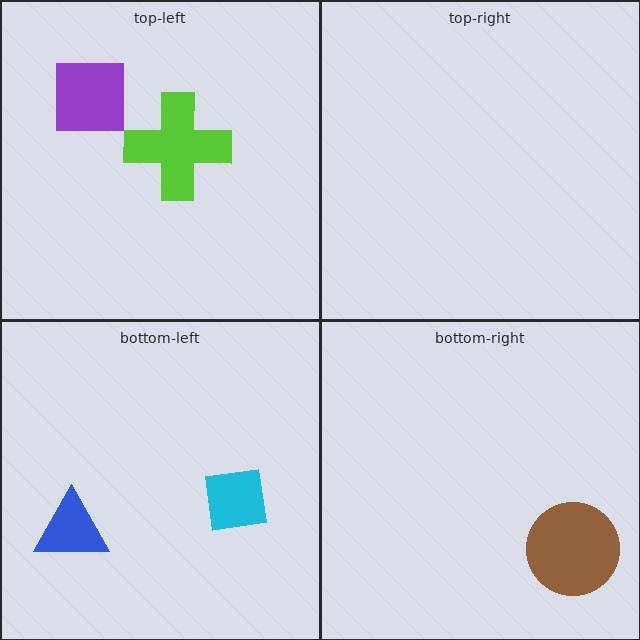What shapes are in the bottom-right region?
The brown circle.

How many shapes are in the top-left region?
2.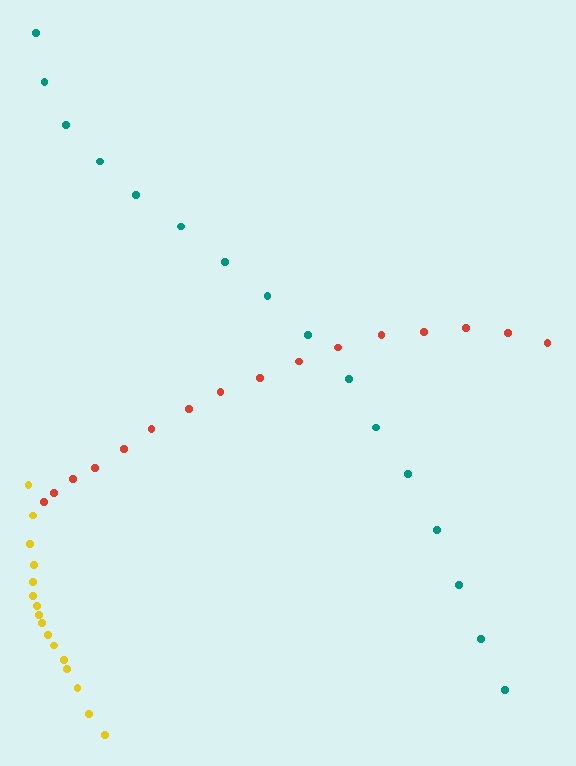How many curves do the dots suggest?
There are 3 distinct paths.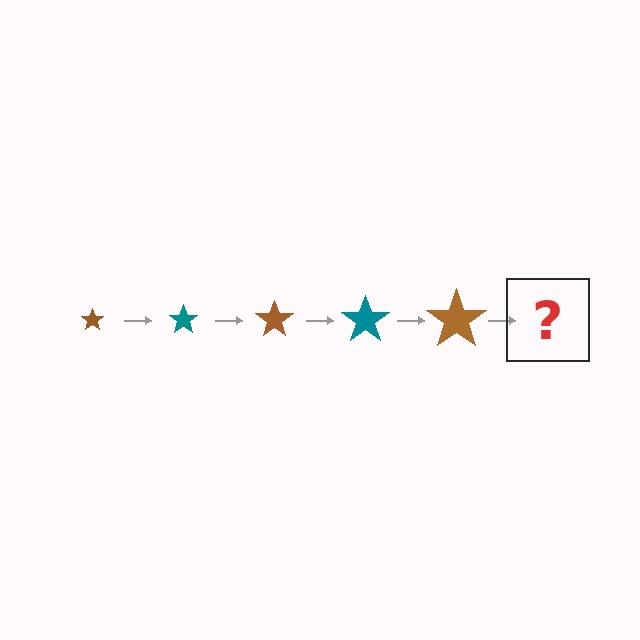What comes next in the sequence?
The next element should be a teal star, larger than the previous one.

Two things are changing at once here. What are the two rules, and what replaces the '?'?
The two rules are that the star grows larger each step and the color cycles through brown and teal. The '?' should be a teal star, larger than the previous one.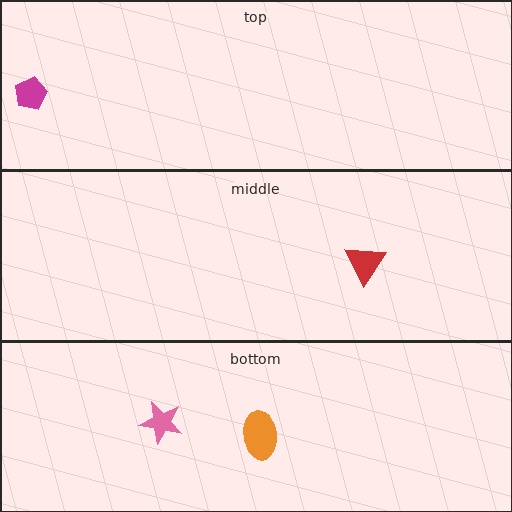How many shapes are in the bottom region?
2.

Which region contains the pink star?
The bottom region.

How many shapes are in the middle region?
1.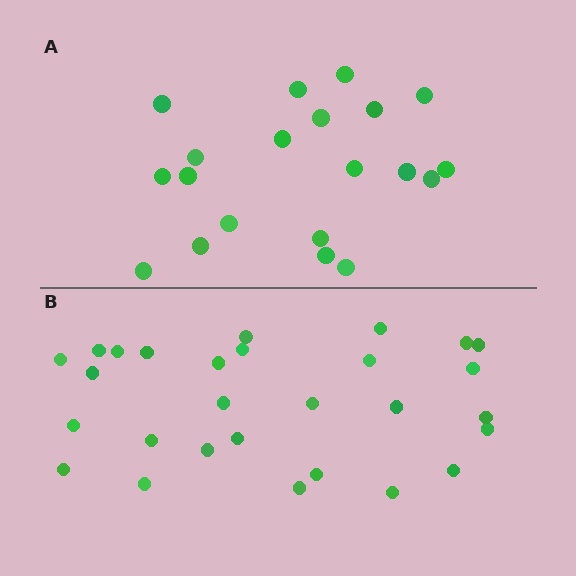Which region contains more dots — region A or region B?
Region B (the bottom region) has more dots.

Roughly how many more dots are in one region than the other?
Region B has roughly 8 or so more dots than region A.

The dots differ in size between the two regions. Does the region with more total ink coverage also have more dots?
No. Region A has more total ink coverage because its dots are larger, but region B actually contains more individual dots. Total area can be misleading — the number of items is what matters here.